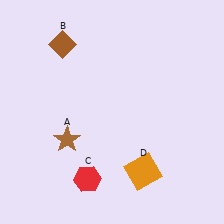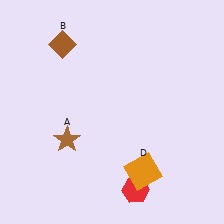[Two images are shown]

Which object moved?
The red hexagon (C) moved right.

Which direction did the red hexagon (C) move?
The red hexagon (C) moved right.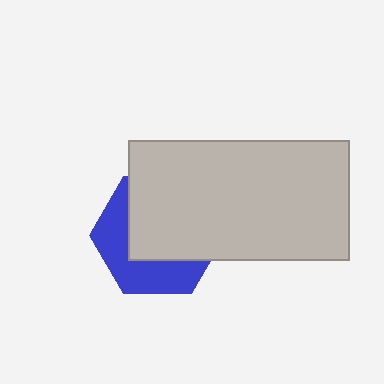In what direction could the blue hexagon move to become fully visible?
The blue hexagon could move toward the lower-left. That would shift it out from behind the light gray rectangle entirely.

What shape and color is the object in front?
The object in front is a light gray rectangle.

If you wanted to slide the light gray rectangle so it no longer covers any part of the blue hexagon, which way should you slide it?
Slide it toward the upper-right — that is the most direct way to separate the two shapes.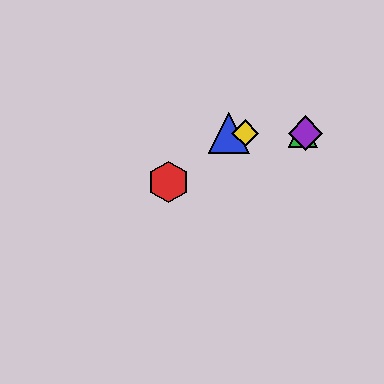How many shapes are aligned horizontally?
4 shapes (the blue triangle, the green triangle, the yellow diamond, the purple diamond) are aligned horizontally.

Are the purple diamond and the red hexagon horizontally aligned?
No, the purple diamond is at y≈133 and the red hexagon is at y≈182.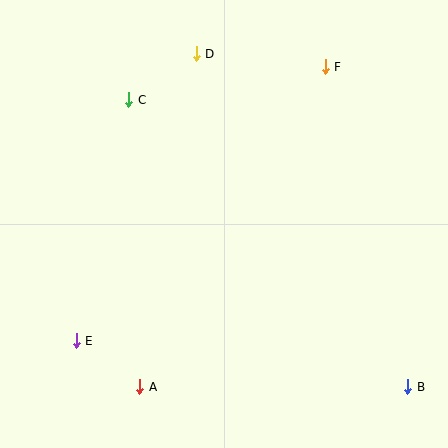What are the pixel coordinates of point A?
Point A is at (140, 387).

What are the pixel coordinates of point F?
Point F is at (325, 67).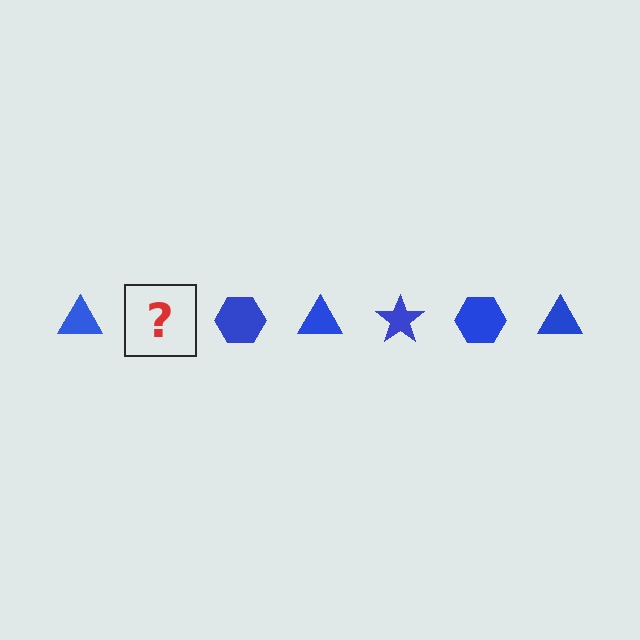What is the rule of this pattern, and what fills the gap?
The rule is that the pattern cycles through triangle, star, hexagon shapes in blue. The gap should be filled with a blue star.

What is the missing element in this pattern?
The missing element is a blue star.